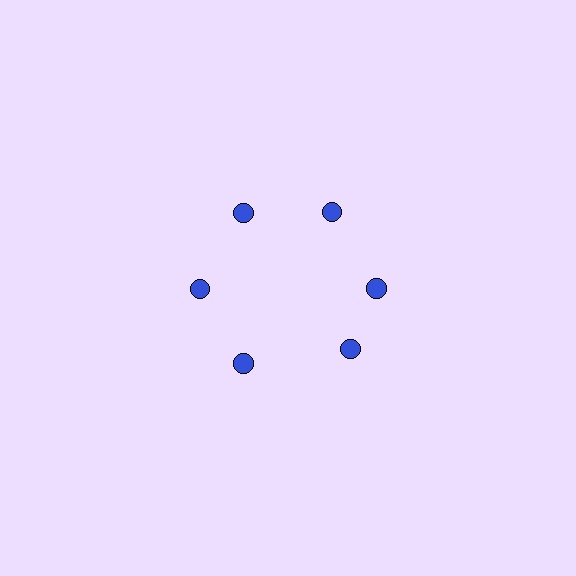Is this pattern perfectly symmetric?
No. The 6 blue circles are arranged in a ring, but one element near the 5 o'clock position is rotated out of alignment along the ring, breaking the 6-fold rotational symmetry.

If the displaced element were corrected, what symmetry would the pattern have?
It would have 6-fold rotational symmetry — the pattern would map onto itself every 60 degrees.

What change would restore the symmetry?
The symmetry would be restored by rotating it back into even spacing with its neighbors so that all 6 circles sit at equal angles and equal distance from the center.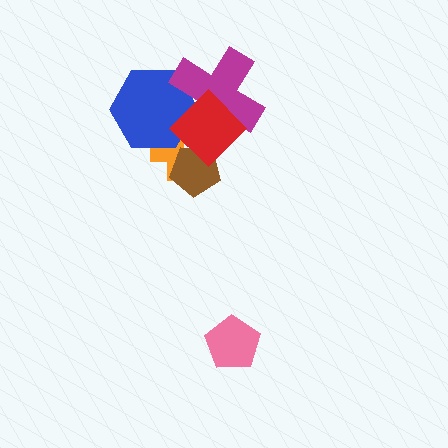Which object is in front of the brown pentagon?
The red diamond is in front of the brown pentagon.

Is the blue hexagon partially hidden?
Yes, it is partially covered by another shape.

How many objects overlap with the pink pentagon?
0 objects overlap with the pink pentagon.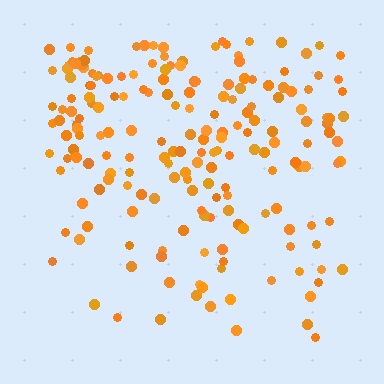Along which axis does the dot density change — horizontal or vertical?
Vertical.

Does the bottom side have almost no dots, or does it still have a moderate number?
Still a moderate number, just noticeably fewer than the top.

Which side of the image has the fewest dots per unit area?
The bottom.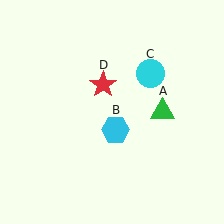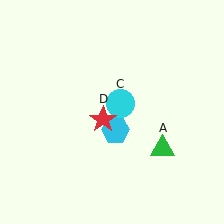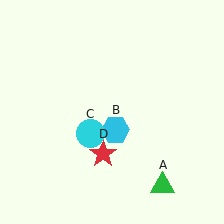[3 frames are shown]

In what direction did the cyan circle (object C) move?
The cyan circle (object C) moved down and to the left.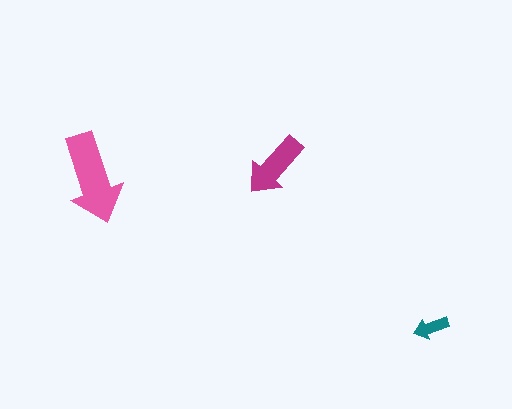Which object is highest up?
The magenta arrow is topmost.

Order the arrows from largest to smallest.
the pink one, the magenta one, the teal one.